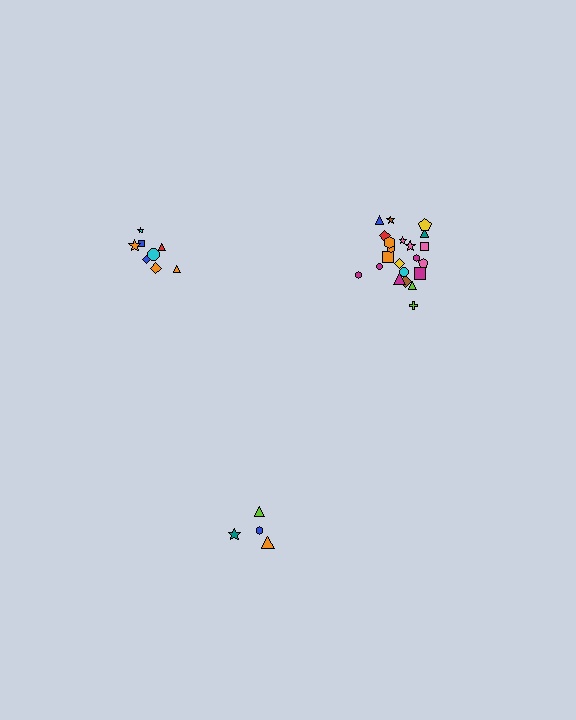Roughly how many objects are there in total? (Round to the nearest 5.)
Roughly 35 objects in total.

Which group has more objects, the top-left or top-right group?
The top-right group.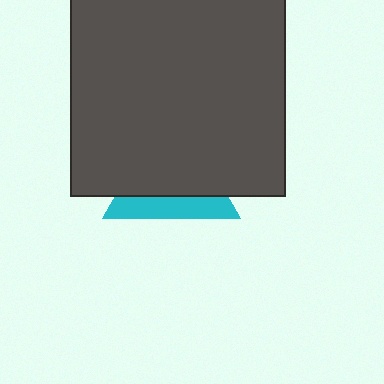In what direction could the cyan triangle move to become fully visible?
The cyan triangle could move down. That would shift it out from behind the dark gray square entirely.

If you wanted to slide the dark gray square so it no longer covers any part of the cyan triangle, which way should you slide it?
Slide it up — that is the most direct way to separate the two shapes.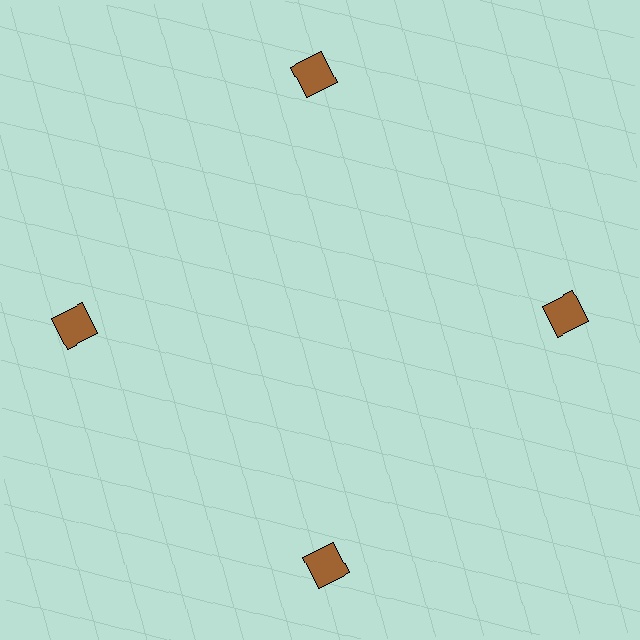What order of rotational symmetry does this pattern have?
This pattern has 4-fold rotational symmetry.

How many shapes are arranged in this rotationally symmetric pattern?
There are 4 shapes, arranged in 4 groups of 1.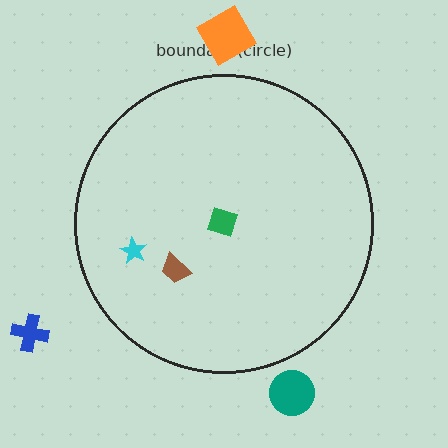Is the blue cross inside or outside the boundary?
Outside.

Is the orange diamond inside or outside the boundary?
Outside.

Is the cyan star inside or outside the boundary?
Inside.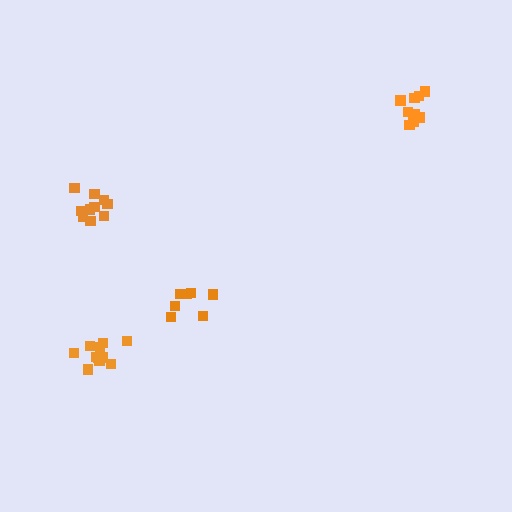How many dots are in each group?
Group 1: 9 dots, Group 2: 7 dots, Group 3: 10 dots, Group 4: 11 dots (37 total).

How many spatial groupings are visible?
There are 4 spatial groupings.